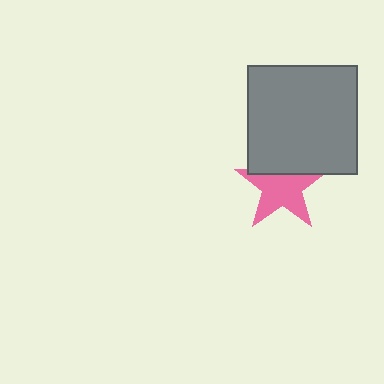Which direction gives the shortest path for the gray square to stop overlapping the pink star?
Moving up gives the shortest separation.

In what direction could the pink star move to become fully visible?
The pink star could move down. That would shift it out from behind the gray square entirely.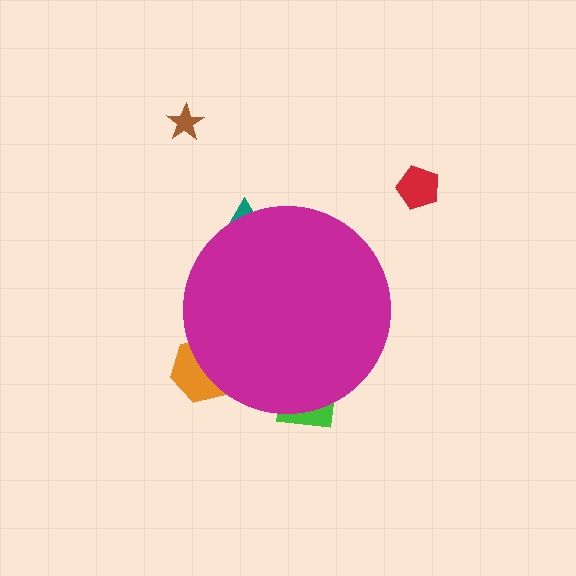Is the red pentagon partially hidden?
No, the red pentagon is fully visible.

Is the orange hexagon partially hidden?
Yes, the orange hexagon is partially hidden behind the magenta circle.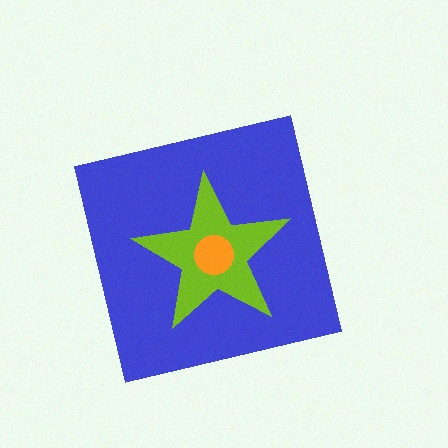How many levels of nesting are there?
3.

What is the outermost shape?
The blue square.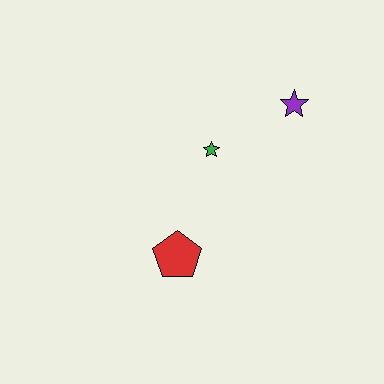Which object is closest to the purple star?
The green star is closest to the purple star.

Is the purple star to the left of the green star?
No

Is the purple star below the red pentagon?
No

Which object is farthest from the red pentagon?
The purple star is farthest from the red pentagon.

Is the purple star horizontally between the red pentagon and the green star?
No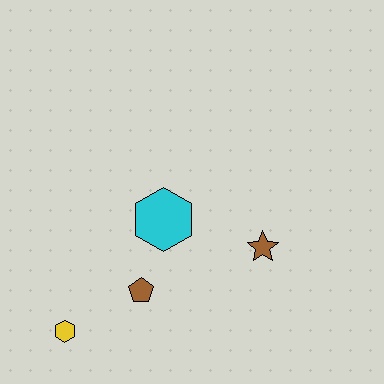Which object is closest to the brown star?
The cyan hexagon is closest to the brown star.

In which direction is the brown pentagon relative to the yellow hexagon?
The brown pentagon is to the right of the yellow hexagon.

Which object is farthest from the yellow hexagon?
The brown star is farthest from the yellow hexagon.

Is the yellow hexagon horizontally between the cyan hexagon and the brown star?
No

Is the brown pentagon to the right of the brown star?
No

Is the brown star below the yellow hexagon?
No